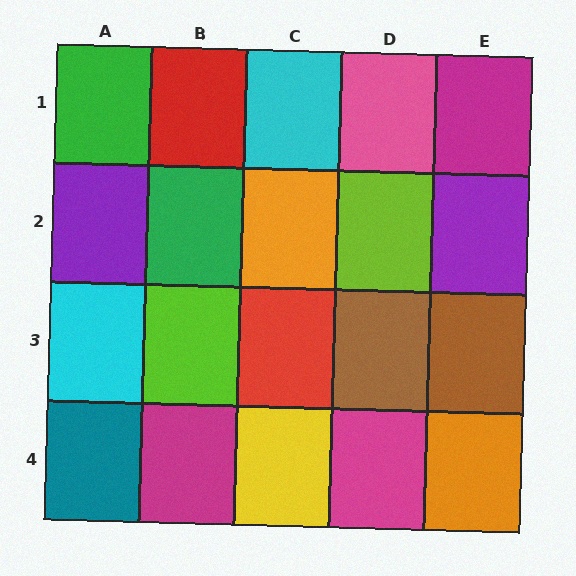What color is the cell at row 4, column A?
Teal.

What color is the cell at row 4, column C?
Yellow.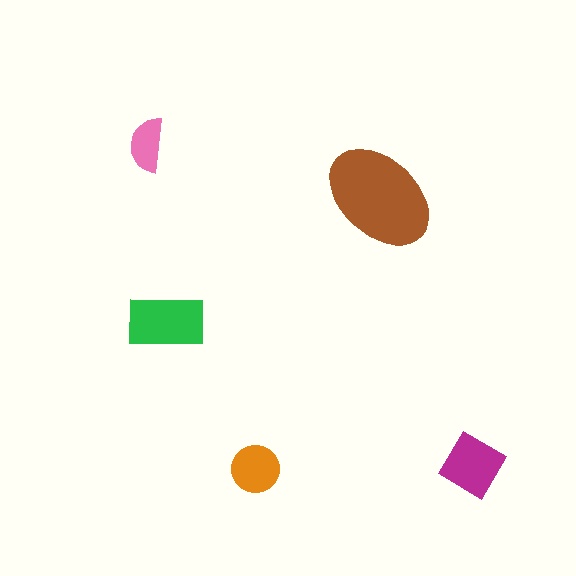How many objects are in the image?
There are 5 objects in the image.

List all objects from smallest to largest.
The pink semicircle, the orange circle, the magenta diamond, the green rectangle, the brown ellipse.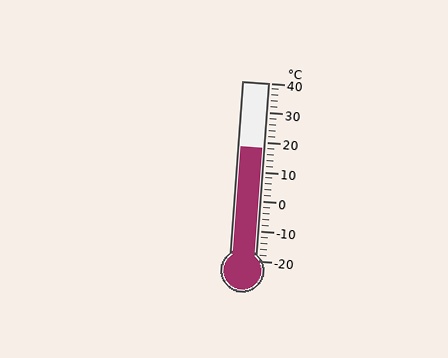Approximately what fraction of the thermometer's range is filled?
The thermometer is filled to approximately 65% of its range.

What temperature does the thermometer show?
The thermometer shows approximately 18°C.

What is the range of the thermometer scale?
The thermometer scale ranges from -20°C to 40°C.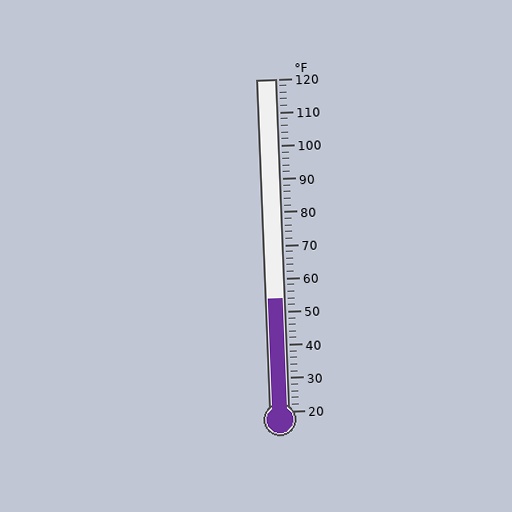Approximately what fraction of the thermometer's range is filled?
The thermometer is filled to approximately 35% of its range.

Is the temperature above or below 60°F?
The temperature is below 60°F.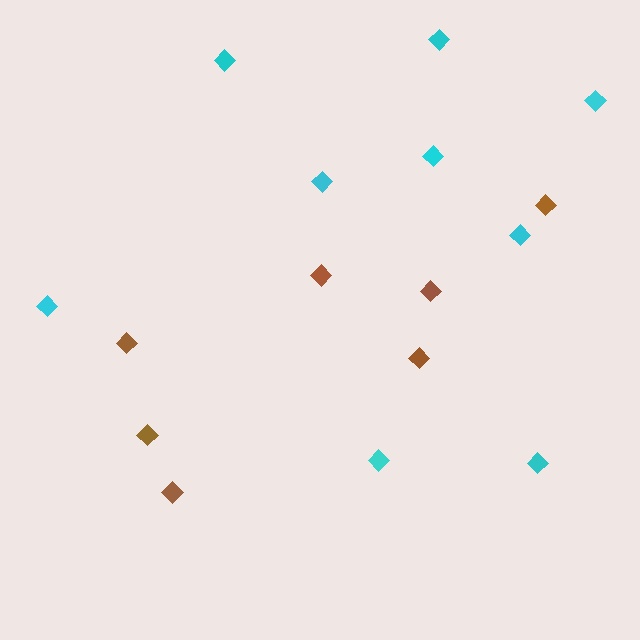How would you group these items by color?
There are 2 groups: one group of brown diamonds (7) and one group of cyan diamonds (9).